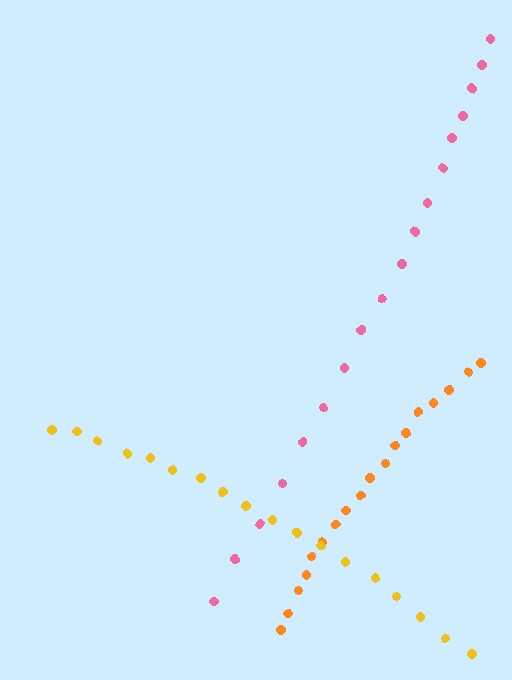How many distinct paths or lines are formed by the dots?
There are 3 distinct paths.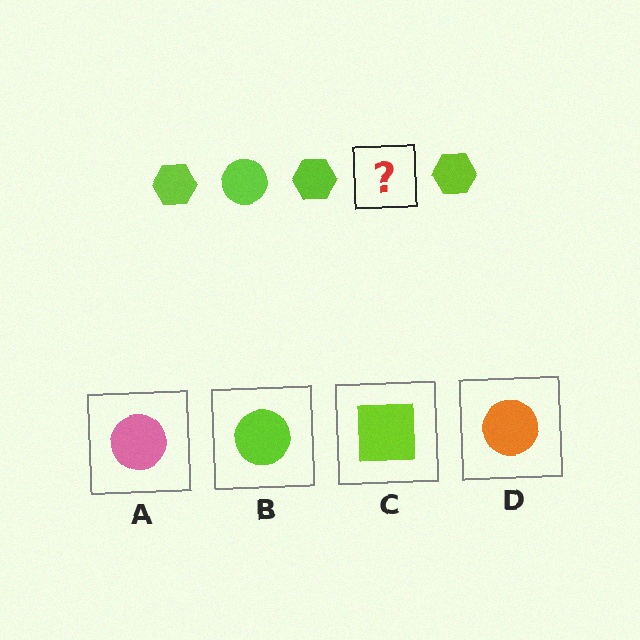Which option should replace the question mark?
Option B.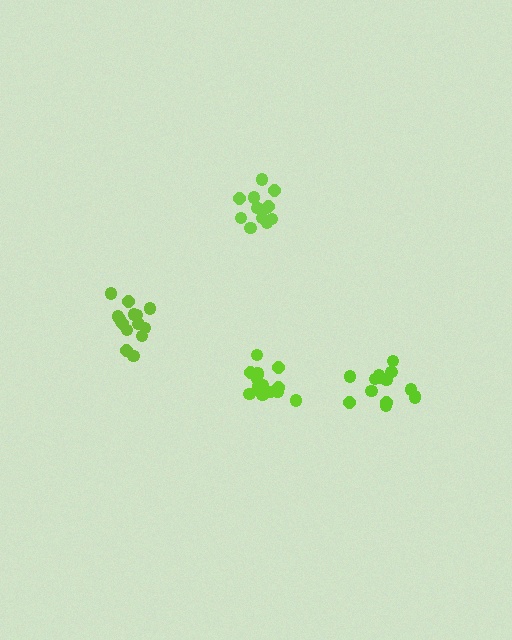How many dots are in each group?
Group 1: 14 dots, Group 2: 15 dots, Group 3: 12 dots, Group 4: 15 dots (56 total).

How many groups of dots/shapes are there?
There are 4 groups.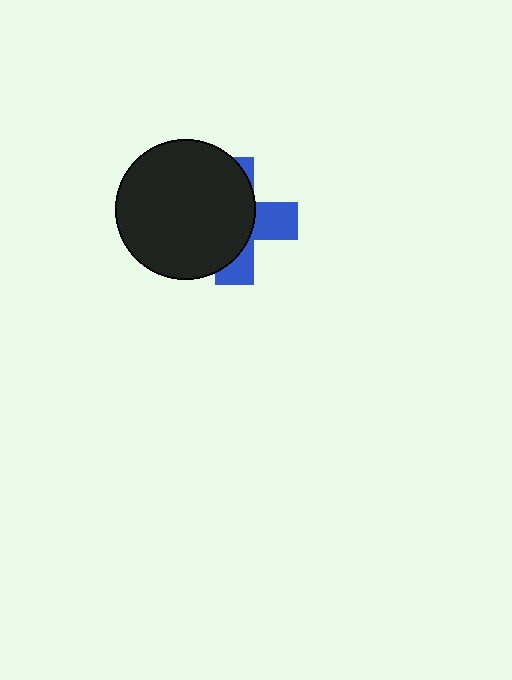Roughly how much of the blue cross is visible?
A small part of it is visible (roughly 36%).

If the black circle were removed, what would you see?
You would see the complete blue cross.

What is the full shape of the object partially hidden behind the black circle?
The partially hidden object is a blue cross.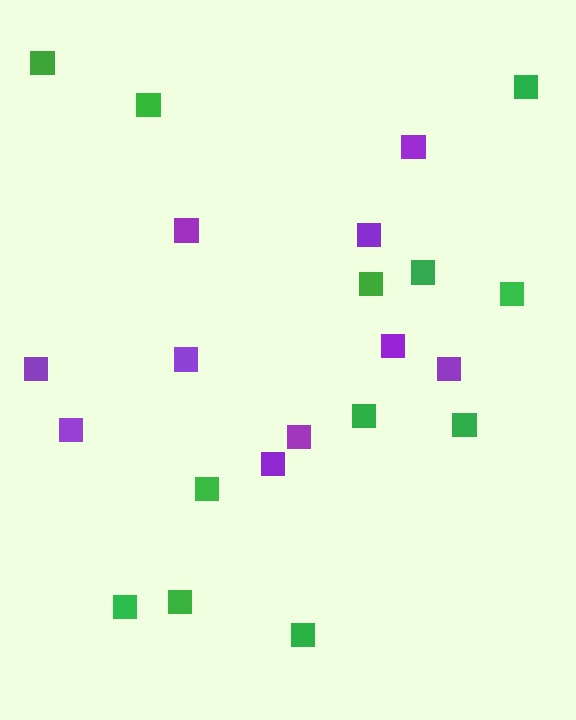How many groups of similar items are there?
There are 2 groups: one group of green squares (12) and one group of purple squares (10).